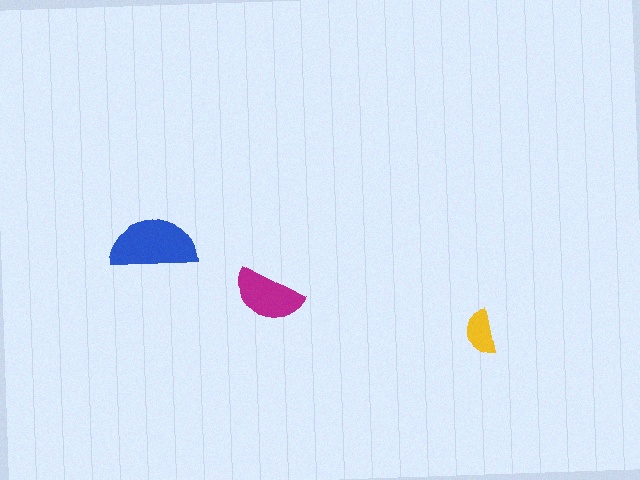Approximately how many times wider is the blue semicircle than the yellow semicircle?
About 2 times wider.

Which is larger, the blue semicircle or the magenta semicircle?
The blue one.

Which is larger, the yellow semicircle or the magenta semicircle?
The magenta one.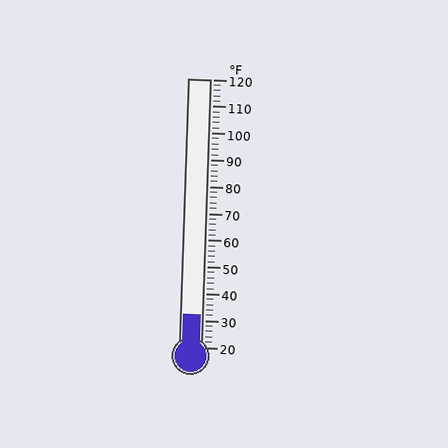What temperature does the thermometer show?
The thermometer shows approximately 32°F.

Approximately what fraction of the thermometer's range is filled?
The thermometer is filled to approximately 10% of its range.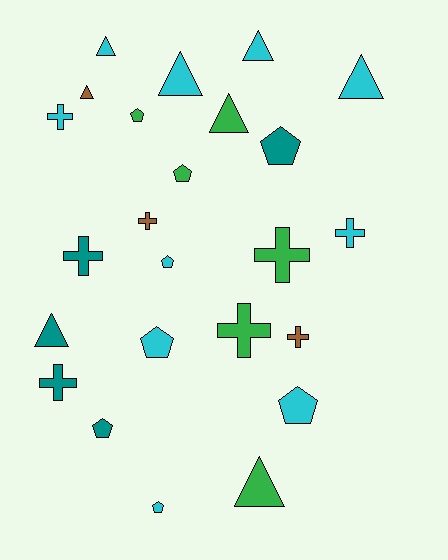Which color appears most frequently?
Cyan, with 10 objects.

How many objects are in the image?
There are 24 objects.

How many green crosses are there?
There are 2 green crosses.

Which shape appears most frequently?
Triangle, with 8 objects.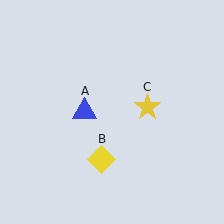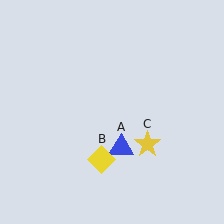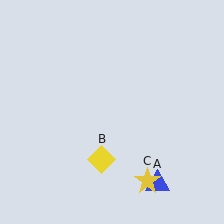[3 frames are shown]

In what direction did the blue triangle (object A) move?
The blue triangle (object A) moved down and to the right.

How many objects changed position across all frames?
2 objects changed position: blue triangle (object A), yellow star (object C).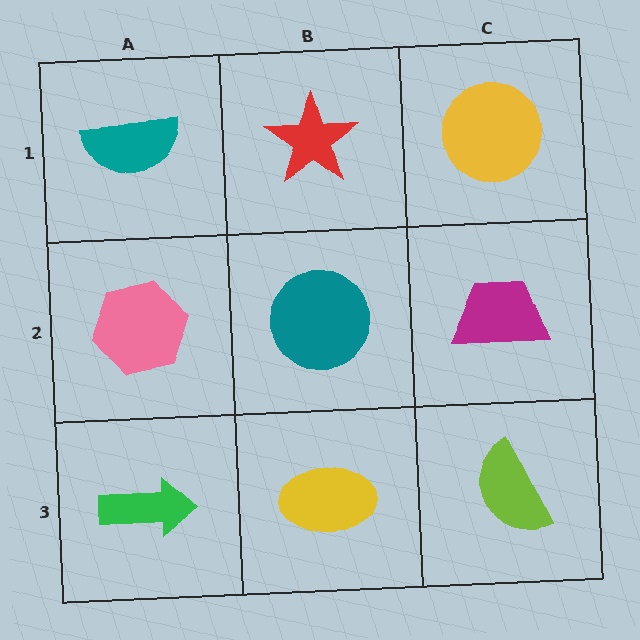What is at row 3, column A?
A green arrow.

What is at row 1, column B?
A red star.